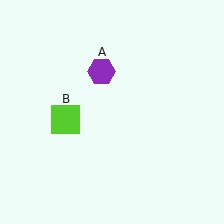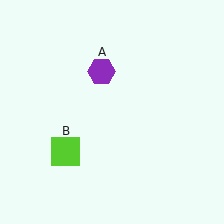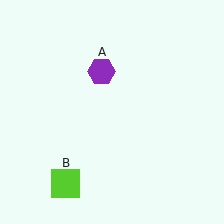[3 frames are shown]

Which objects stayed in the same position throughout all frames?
Purple hexagon (object A) remained stationary.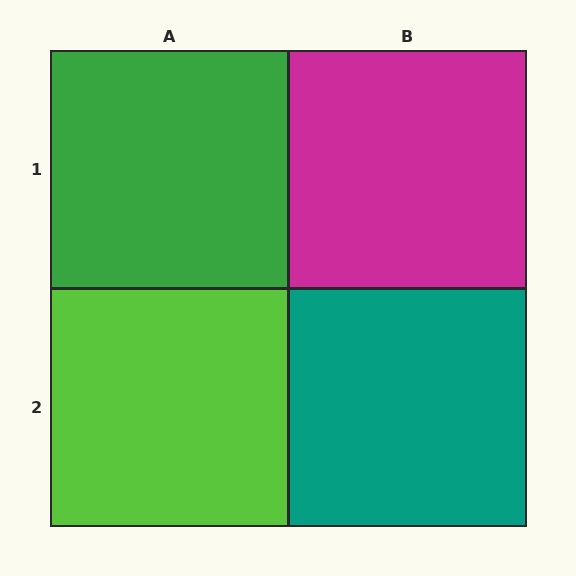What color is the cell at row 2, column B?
Teal.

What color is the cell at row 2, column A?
Lime.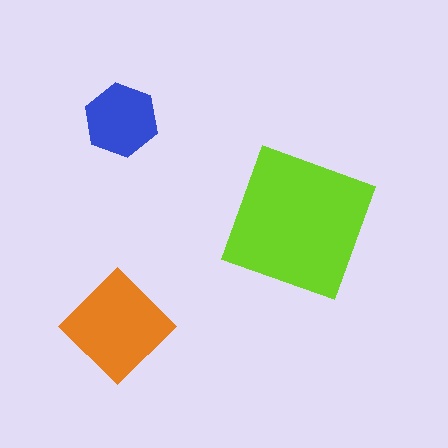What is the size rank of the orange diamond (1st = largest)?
2nd.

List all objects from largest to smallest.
The lime square, the orange diamond, the blue hexagon.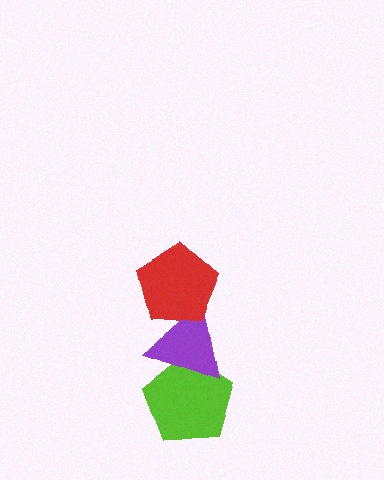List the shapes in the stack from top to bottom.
From top to bottom: the red pentagon, the purple triangle, the lime pentagon.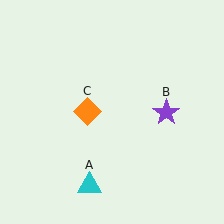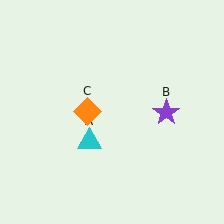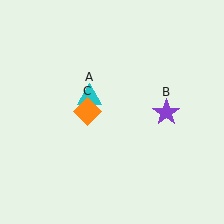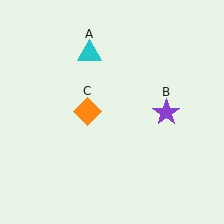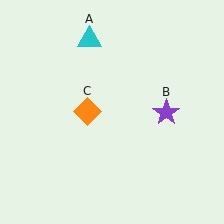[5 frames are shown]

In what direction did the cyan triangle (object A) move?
The cyan triangle (object A) moved up.